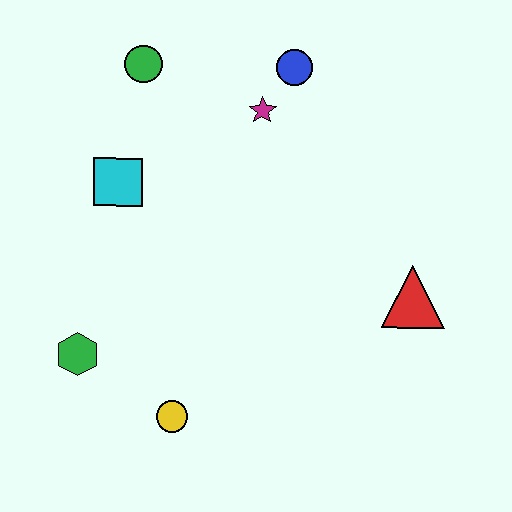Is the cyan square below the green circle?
Yes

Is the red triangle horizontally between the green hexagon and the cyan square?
No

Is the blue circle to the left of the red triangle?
Yes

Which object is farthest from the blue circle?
The yellow circle is farthest from the blue circle.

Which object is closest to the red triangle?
The magenta star is closest to the red triangle.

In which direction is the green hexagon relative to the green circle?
The green hexagon is below the green circle.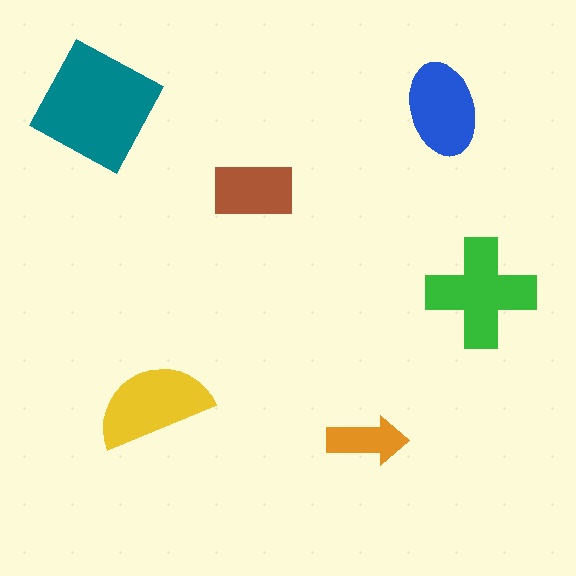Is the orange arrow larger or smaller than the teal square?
Smaller.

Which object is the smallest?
The orange arrow.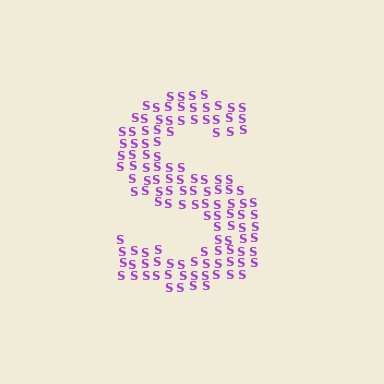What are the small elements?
The small elements are letter S's.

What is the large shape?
The large shape is the letter S.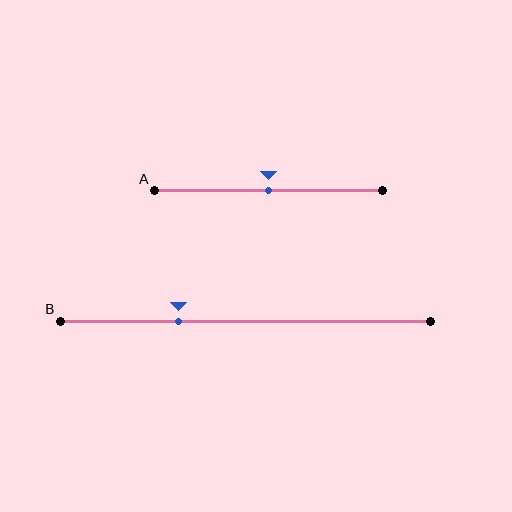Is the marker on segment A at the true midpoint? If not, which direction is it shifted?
Yes, the marker on segment A is at the true midpoint.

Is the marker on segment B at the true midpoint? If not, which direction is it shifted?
No, the marker on segment B is shifted to the left by about 18% of the segment length.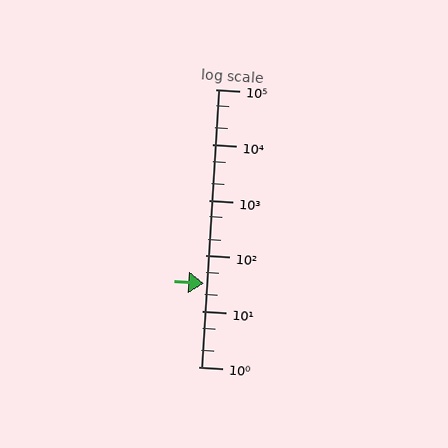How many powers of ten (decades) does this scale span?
The scale spans 5 decades, from 1 to 100000.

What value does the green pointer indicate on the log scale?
The pointer indicates approximately 32.